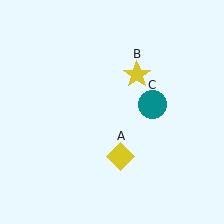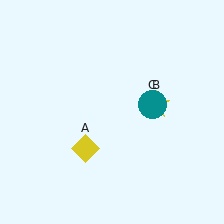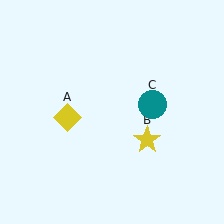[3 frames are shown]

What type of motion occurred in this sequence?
The yellow diamond (object A), yellow star (object B) rotated clockwise around the center of the scene.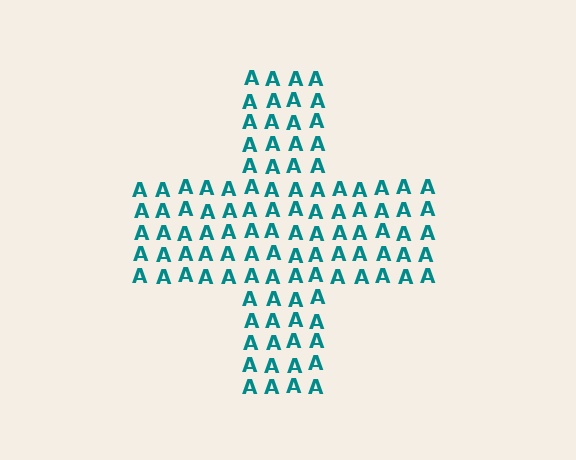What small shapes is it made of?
It is made of small letter A's.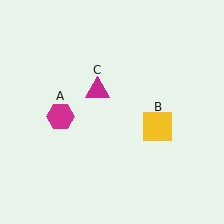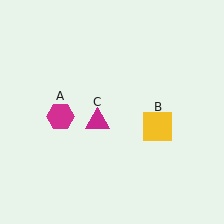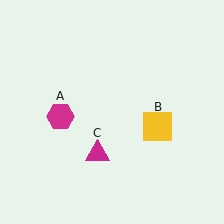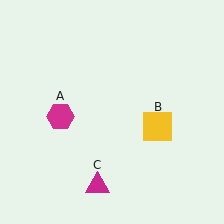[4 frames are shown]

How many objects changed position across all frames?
1 object changed position: magenta triangle (object C).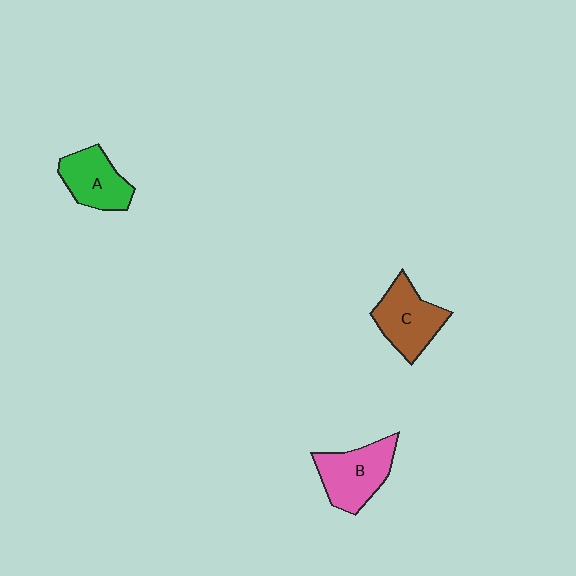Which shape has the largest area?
Shape B (pink).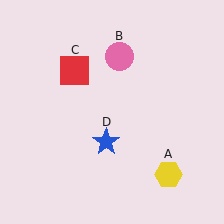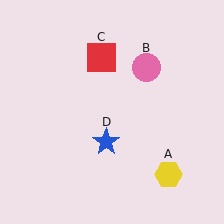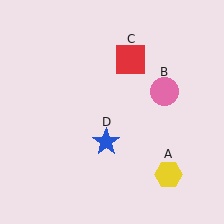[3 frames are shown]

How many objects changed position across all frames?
2 objects changed position: pink circle (object B), red square (object C).